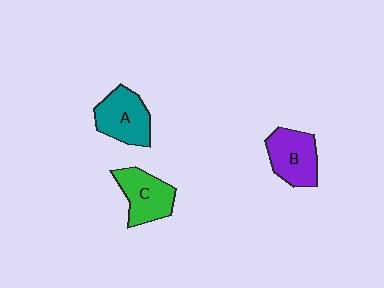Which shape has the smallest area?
Shape C (green).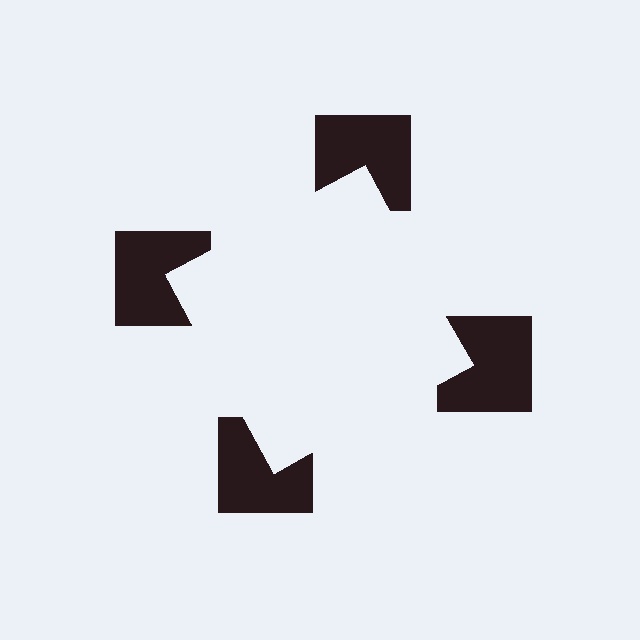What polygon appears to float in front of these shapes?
An illusory square — its edges are inferred from the aligned wedge cuts in the notched squares, not physically drawn.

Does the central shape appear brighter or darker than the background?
It typically appears slightly brighter than the background, even though no actual brightness change is drawn.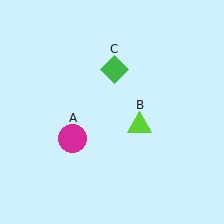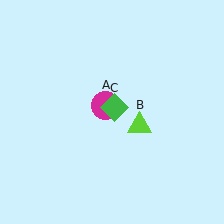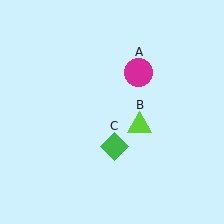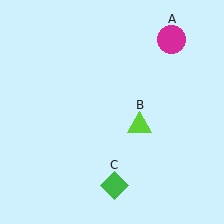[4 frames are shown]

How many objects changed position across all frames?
2 objects changed position: magenta circle (object A), green diamond (object C).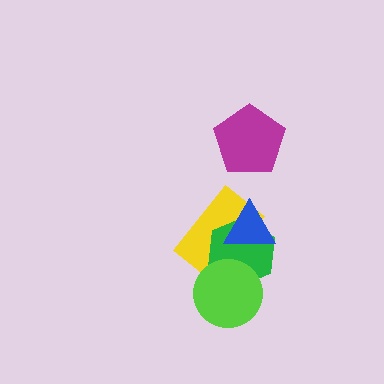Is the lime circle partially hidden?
No, no other shape covers it.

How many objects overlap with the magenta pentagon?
0 objects overlap with the magenta pentagon.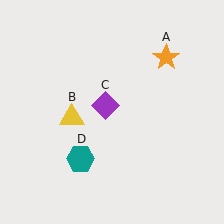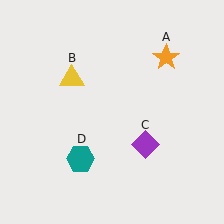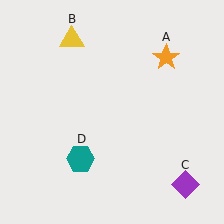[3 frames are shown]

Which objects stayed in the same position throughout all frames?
Orange star (object A) and teal hexagon (object D) remained stationary.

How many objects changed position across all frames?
2 objects changed position: yellow triangle (object B), purple diamond (object C).